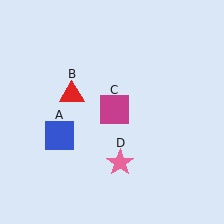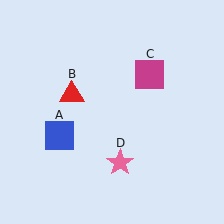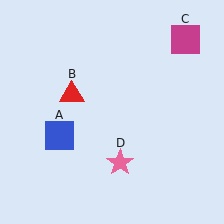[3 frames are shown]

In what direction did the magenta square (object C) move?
The magenta square (object C) moved up and to the right.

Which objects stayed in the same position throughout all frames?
Blue square (object A) and red triangle (object B) and pink star (object D) remained stationary.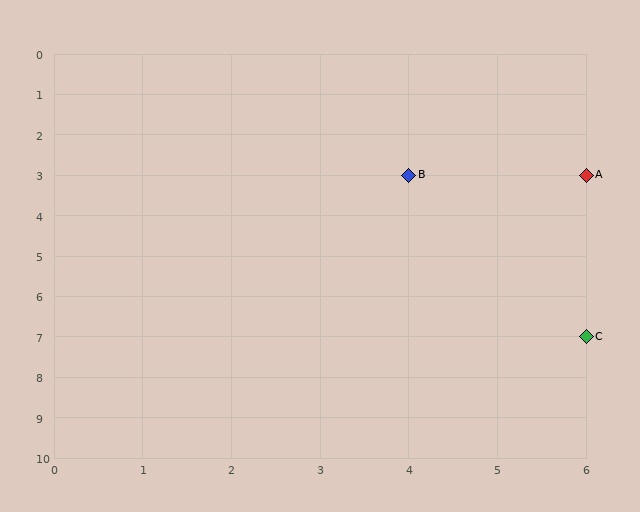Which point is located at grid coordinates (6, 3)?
Point A is at (6, 3).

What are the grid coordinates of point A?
Point A is at grid coordinates (6, 3).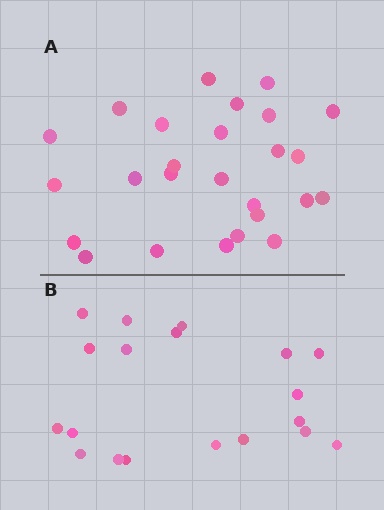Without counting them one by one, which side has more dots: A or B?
Region A (the top region) has more dots.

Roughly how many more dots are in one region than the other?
Region A has roughly 8 or so more dots than region B.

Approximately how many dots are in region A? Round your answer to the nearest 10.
About 30 dots. (The exact count is 26, which rounds to 30.)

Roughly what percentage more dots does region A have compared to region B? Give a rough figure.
About 35% more.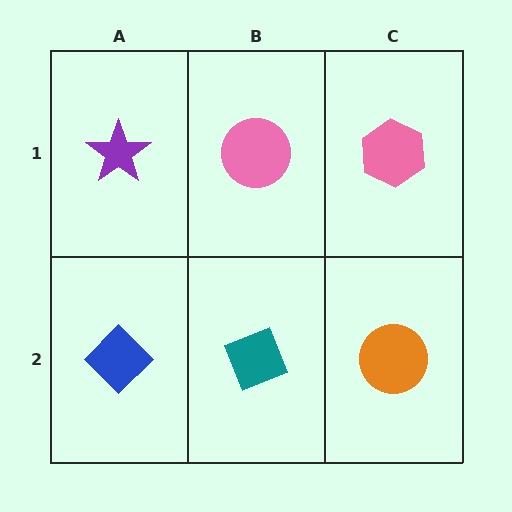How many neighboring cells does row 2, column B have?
3.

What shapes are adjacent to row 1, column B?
A teal diamond (row 2, column B), a purple star (row 1, column A), a pink hexagon (row 1, column C).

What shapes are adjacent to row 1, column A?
A blue diamond (row 2, column A), a pink circle (row 1, column B).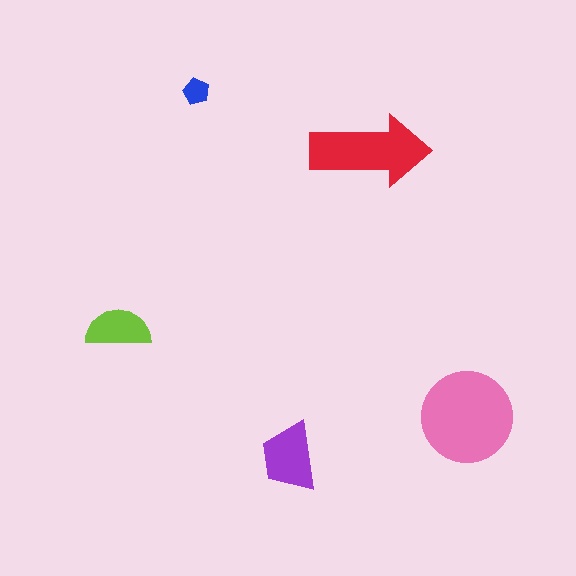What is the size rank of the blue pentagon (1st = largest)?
5th.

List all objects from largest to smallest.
The pink circle, the red arrow, the purple trapezoid, the lime semicircle, the blue pentagon.